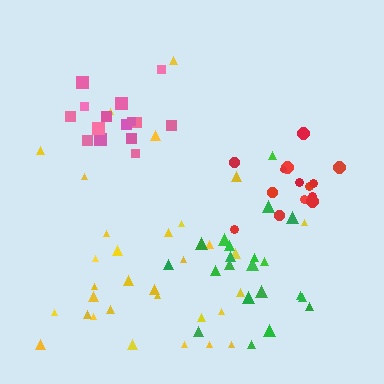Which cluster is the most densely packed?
Pink.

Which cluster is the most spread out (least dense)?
Yellow.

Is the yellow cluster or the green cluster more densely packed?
Green.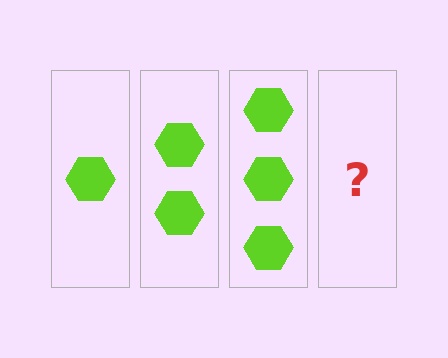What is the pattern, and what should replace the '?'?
The pattern is that each step adds one more hexagon. The '?' should be 4 hexagons.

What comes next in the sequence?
The next element should be 4 hexagons.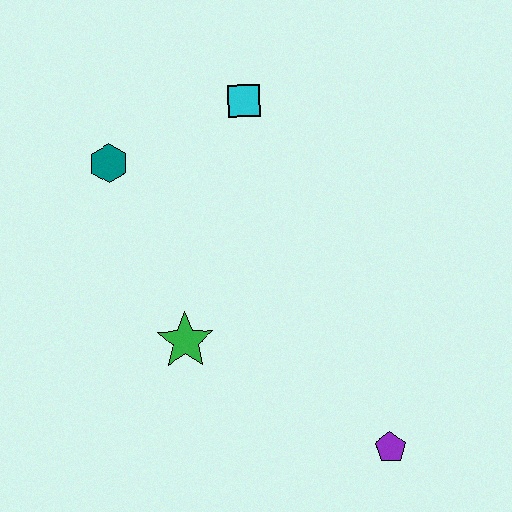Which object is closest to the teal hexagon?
The cyan square is closest to the teal hexagon.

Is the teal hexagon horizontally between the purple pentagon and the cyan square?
No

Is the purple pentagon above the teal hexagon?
No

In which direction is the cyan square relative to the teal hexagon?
The cyan square is to the right of the teal hexagon.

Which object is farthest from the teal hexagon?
The purple pentagon is farthest from the teal hexagon.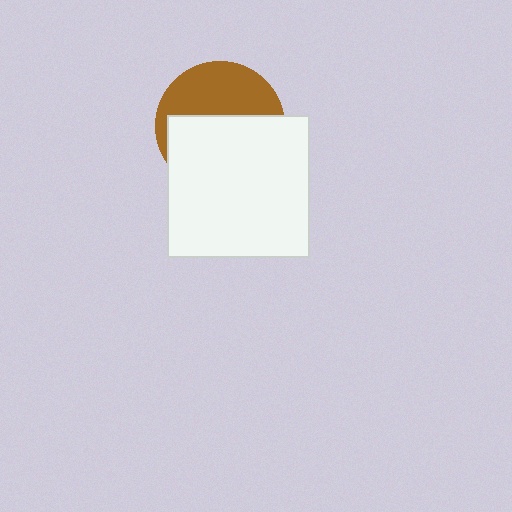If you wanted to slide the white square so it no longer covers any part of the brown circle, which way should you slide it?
Slide it down — that is the most direct way to separate the two shapes.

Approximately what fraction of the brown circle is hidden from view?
Roughly 57% of the brown circle is hidden behind the white square.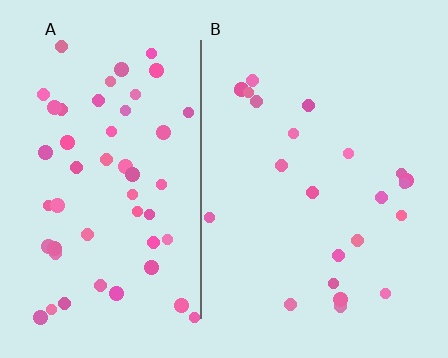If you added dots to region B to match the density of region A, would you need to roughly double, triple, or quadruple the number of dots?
Approximately double.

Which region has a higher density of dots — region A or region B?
A (the left).